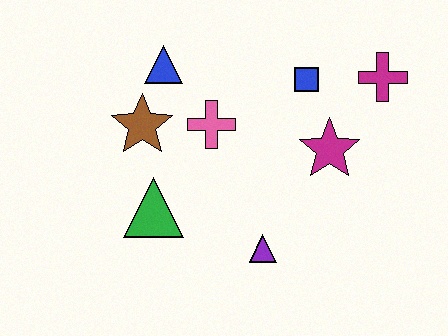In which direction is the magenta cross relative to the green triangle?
The magenta cross is to the right of the green triangle.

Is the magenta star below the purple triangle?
No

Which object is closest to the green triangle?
The brown star is closest to the green triangle.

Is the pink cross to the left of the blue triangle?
No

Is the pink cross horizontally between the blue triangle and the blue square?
Yes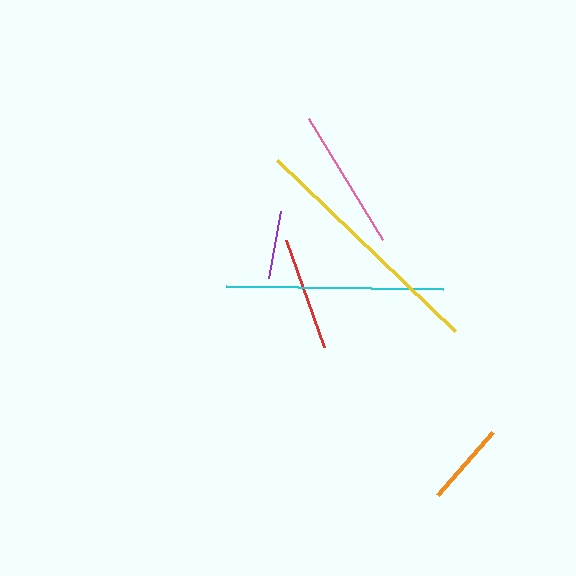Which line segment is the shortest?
The purple line is the shortest at approximately 69 pixels.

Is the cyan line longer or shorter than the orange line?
The cyan line is longer than the orange line.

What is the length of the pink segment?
The pink segment is approximately 142 pixels long.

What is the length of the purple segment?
The purple segment is approximately 69 pixels long.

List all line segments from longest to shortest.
From longest to shortest: yellow, cyan, pink, red, orange, purple.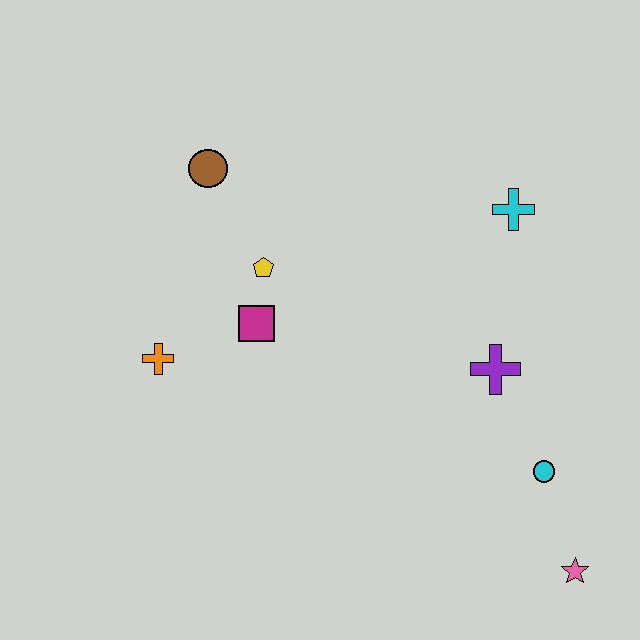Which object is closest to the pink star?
The cyan circle is closest to the pink star.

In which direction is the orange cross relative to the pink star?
The orange cross is to the left of the pink star.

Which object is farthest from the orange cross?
The pink star is farthest from the orange cross.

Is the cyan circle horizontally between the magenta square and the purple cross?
No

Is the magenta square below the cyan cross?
Yes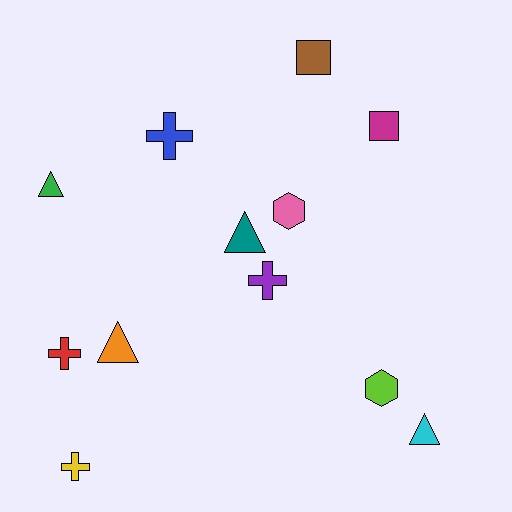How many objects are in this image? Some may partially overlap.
There are 12 objects.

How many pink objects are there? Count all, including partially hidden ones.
There is 1 pink object.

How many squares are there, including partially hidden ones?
There are 2 squares.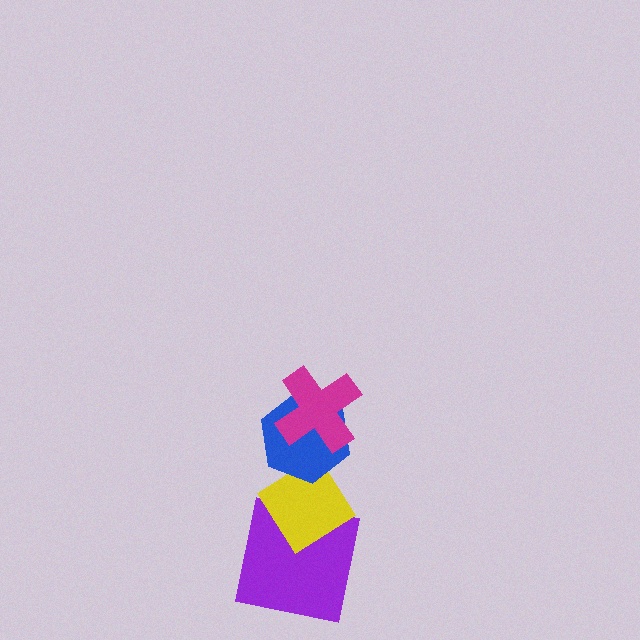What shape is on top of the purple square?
The yellow diamond is on top of the purple square.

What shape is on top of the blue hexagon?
The magenta cross is on top of the blue hexagon.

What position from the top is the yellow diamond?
The yellow diamond is 3rd from the top.